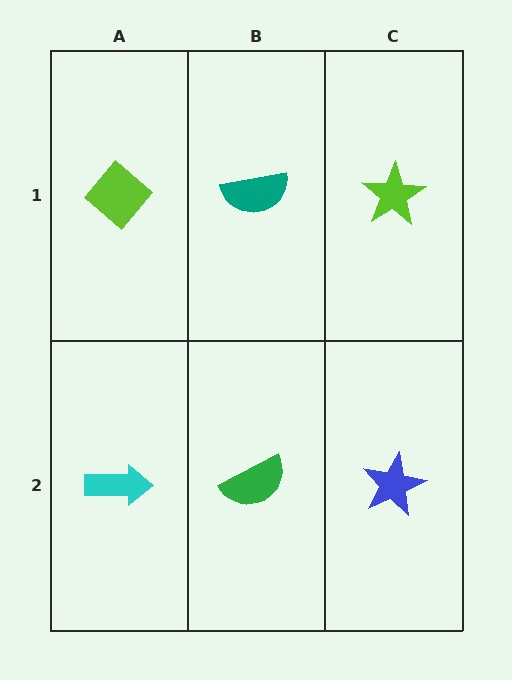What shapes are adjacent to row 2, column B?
A teal semicircle (row 1, column B), a cyan arrow (row 2, column A), a blue star (row 2, column C).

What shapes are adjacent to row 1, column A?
A cyan arrow (row 2, column A), a teal semicircle (row 1, column B).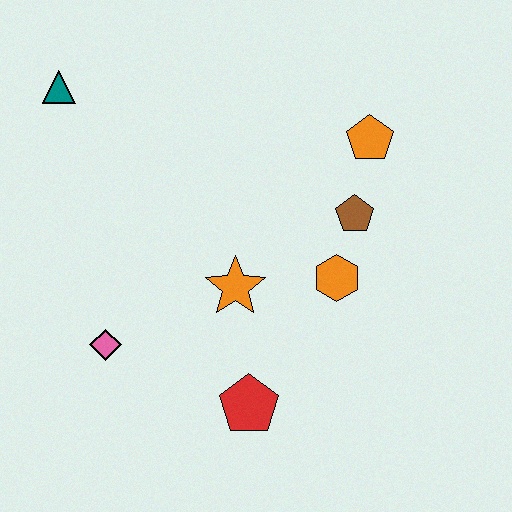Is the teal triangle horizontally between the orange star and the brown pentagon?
No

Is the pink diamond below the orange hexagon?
Yes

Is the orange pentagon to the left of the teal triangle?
No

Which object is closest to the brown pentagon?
The orange hexagon is closest to the brown pentagon.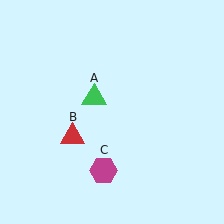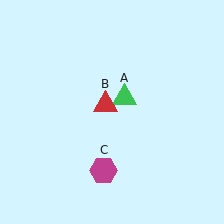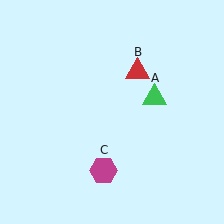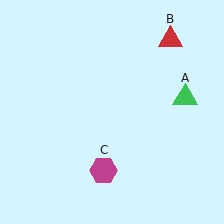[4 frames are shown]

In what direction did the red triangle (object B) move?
The red triangle (object B) moved up and to the right.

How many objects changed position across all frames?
2 objects changed position: green triangle (object A), red triangle (object B).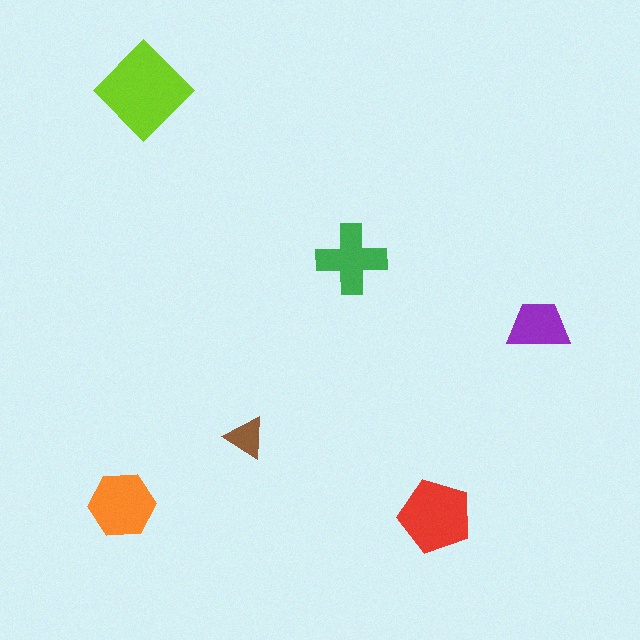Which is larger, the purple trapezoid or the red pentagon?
The red pentagon.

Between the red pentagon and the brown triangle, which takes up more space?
The red pentagon.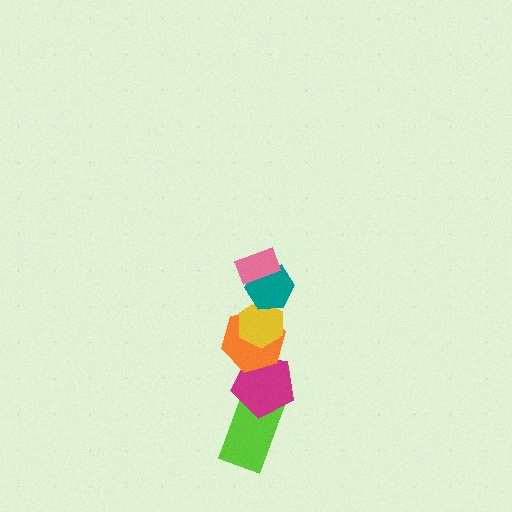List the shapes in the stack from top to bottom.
From top to bottom: the pink rectangle, the teal hexagon, the yellow hexagon, the orange hexagon, the magenta pentagon, the lime rectangle.